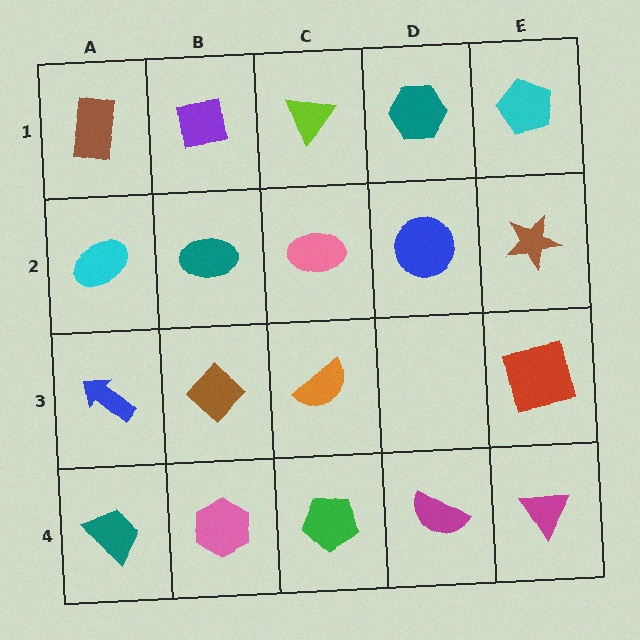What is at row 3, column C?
An orange semicircle.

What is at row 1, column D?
A teal hexagon.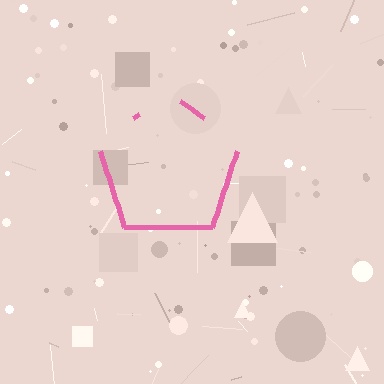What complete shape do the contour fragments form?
The contour fragments form a pentagon.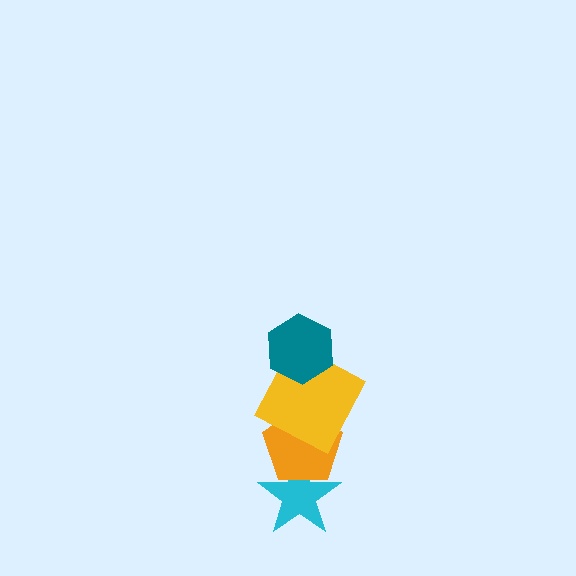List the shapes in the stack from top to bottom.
From top to bottom: the teal hexagon, the yellow square, the orange pentagon, the cyan star.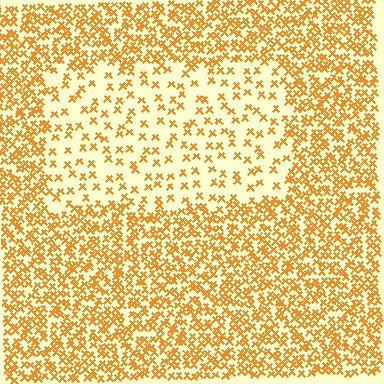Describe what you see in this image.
The image contains small orange elements arranged at two different densities. A rectangle-shaped region is visible where the elements are less densely packed than the surrounding area.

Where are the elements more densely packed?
The elements are more densely packed outside the rectangle boundary.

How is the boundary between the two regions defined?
The boundary is defined by a change in element density (approximately 2.7x ratio). All elements are the same color, size, and shape.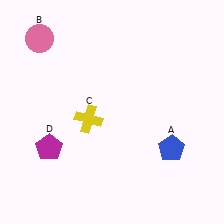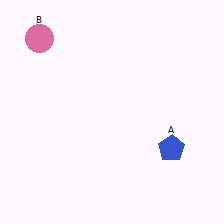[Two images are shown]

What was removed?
The yellow cross (C), the magenta pentagon (D) were removed in Image 2.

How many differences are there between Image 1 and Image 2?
There are 2 differences between the two images.